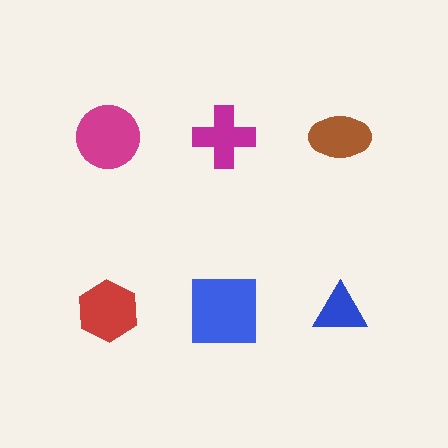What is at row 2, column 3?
A blue triangle.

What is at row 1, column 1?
A magenta circle.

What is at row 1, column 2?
A magenta cross.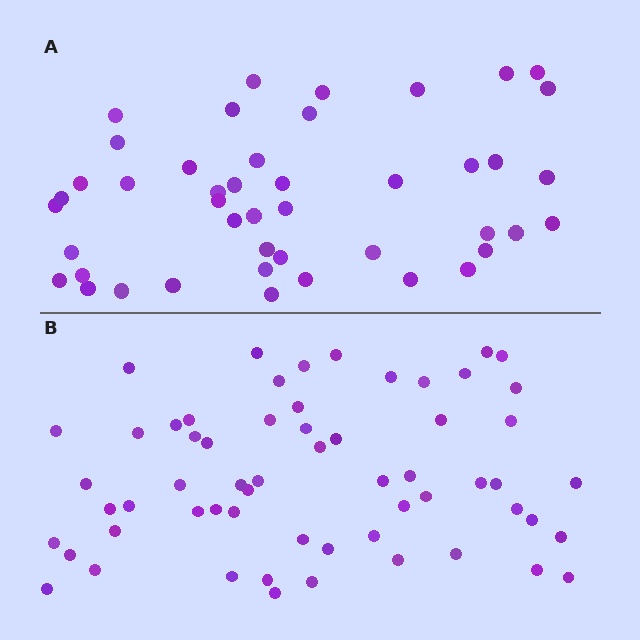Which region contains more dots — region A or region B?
Region B (the bottom region) has more dots.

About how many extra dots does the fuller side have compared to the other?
Region B has approximately 15 more dots than region A.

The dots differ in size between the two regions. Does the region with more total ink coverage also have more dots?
No. Region A has more total ink coverage because its dots are larger, but region B actually contains more individual dots. Total area can be misleading — the number of items is what matters here.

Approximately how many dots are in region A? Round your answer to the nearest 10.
About 40 dots. (The exact count is 45, which rounds to 40.)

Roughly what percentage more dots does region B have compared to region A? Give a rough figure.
About 35% more.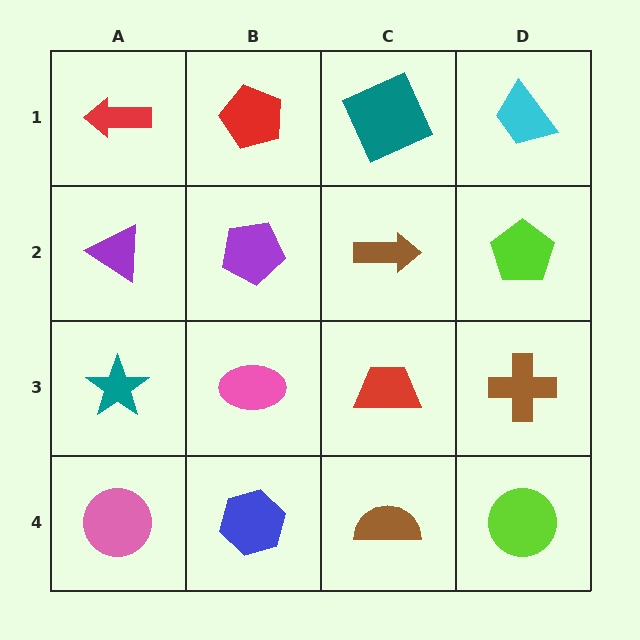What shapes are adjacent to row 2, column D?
A cyan trapezoid (row 1, column D), a brown cross (row 3, column D), a brown arrow (row 2, column C).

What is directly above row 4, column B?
A pink ellipse.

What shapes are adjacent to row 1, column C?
A brown arrow (row 2, column C), a red pentagon (row 1, column B), a cyan trapezoid (row 1, column D).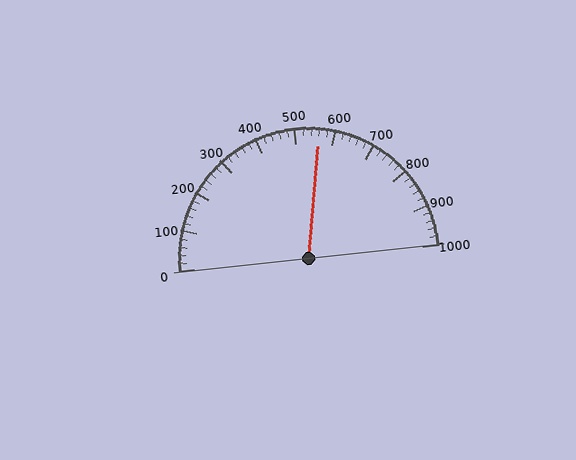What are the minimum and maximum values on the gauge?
The gauge ranges from 0 to 1000.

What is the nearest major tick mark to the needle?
The nearest major tick mark is 600.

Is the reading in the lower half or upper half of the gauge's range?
The reading is in the upper half of the range (0 to 1000).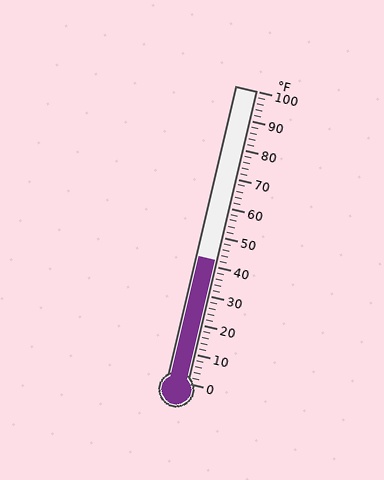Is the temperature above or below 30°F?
The temperature is above 30°F.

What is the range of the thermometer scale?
The thermometer scale ranges from 0°F to 100°F.